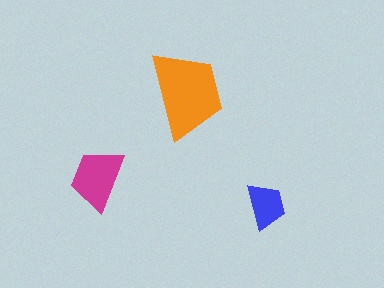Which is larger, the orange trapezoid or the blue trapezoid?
The orange one.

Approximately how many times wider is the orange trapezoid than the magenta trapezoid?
About 1.5 times wider.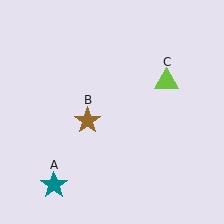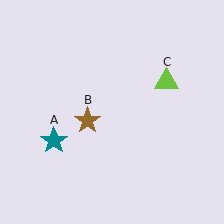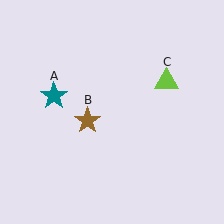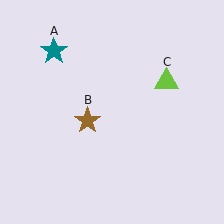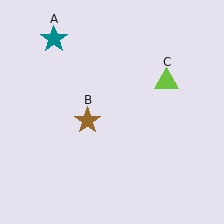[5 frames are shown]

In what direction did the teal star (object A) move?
The teal star (object A) moved up.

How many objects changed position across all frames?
1 object changed position: teal star (object A).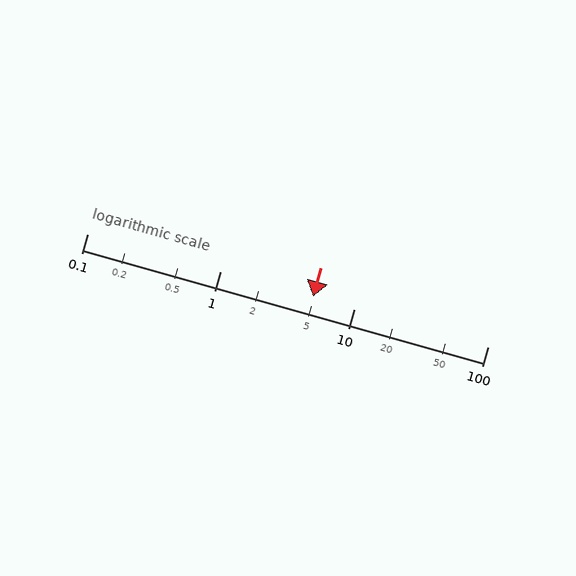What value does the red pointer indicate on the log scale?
The pointer indicates approximately 4.9.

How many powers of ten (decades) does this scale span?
The scale spans 3 decades, from 0.1 to 100.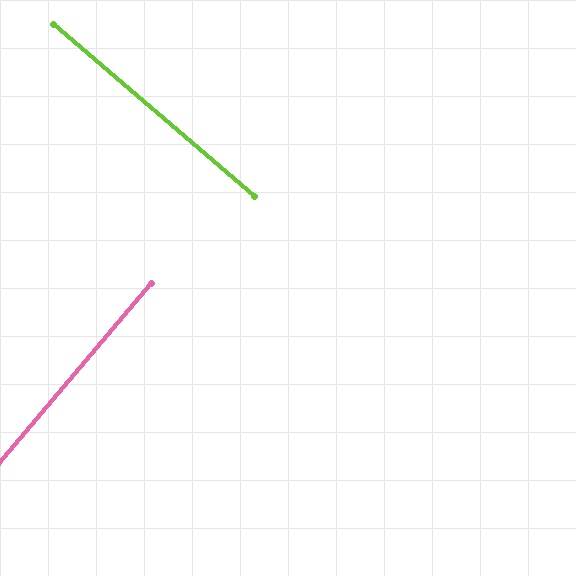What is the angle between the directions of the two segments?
Approximately 90 degrees.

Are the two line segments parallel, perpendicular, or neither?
Perpendicular — they meet at approximately 90°.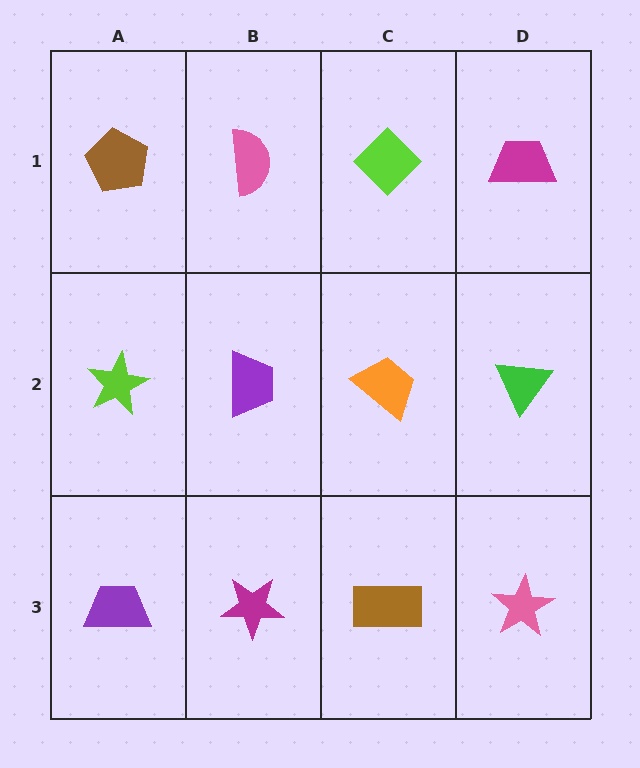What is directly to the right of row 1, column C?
A magenta trapezoid.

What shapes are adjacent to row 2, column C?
A lime diamond (row 1, column C), a brown rectangle (row 3, column C), a purple trapezoid (row 2, column B), a green triangle (row 2, column D).